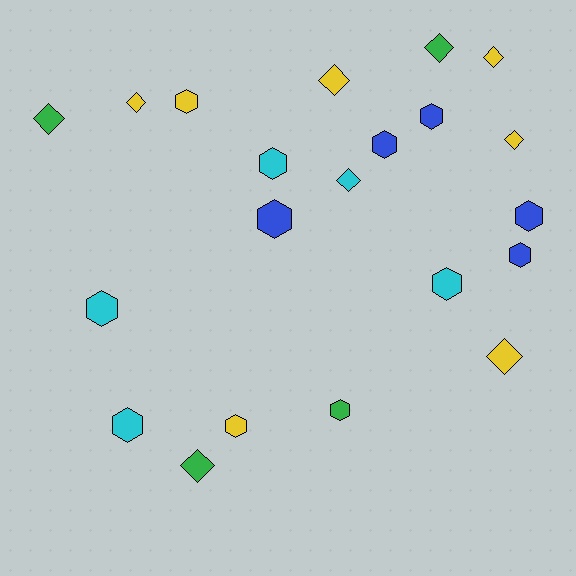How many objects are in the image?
There are 21 objects.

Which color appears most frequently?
Yellow, with 7 objects.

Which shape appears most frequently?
Hexagon, with 12 objects.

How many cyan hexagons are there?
There are 4 cyan hexagons.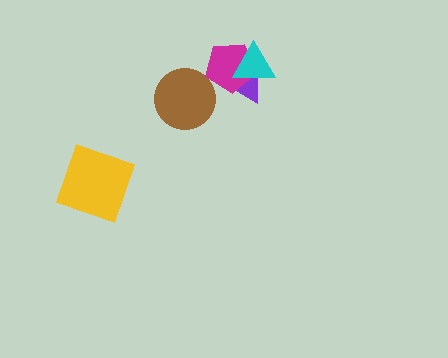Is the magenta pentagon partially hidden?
Yes, it is partially covered by another shape.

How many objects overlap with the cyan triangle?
2 objects overlap with the cyan triangle.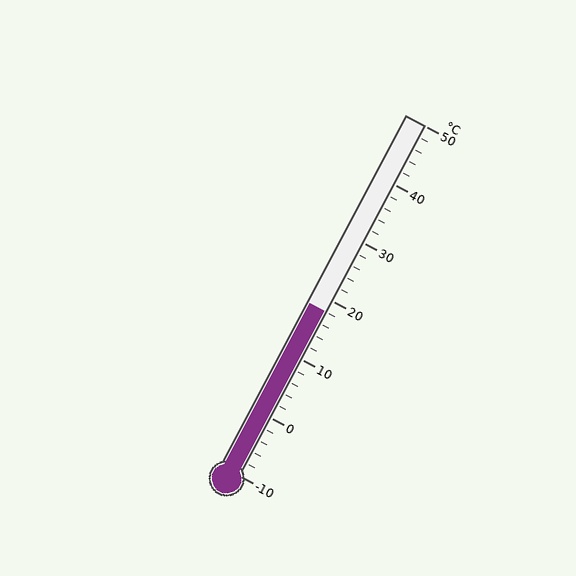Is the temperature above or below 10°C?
The temperature is above 10°C.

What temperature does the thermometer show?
The thermometer shows approximately 18°C.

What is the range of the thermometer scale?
The thermometer scale ranges from -10°C to 50°C.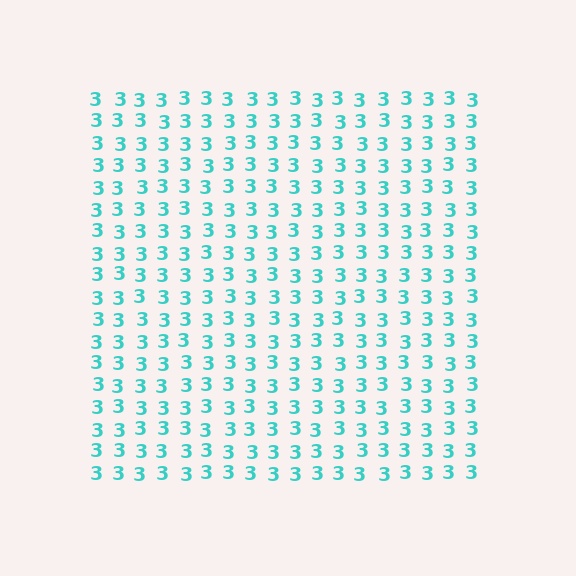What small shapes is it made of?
It is made of small digit 3's.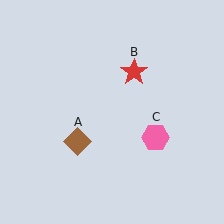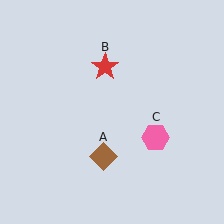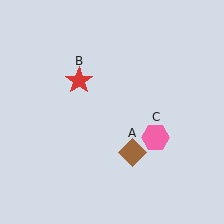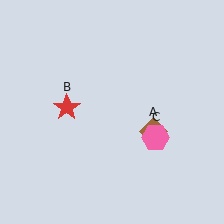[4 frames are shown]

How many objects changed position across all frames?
2 objects changed position: brown diamond (object A), red star (object B).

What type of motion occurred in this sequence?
The brown diamond (object A), red star (object B) rotated counterclockwise around the center of the scene.